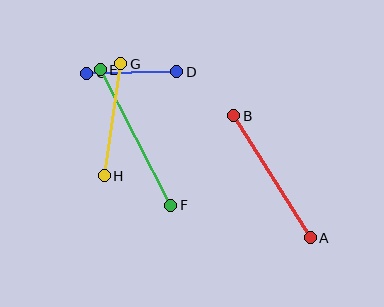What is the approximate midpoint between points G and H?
The midpoint is at approximately (112, 120) pixels.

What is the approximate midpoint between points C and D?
The midpoint is at approximately (132, 73) pixels.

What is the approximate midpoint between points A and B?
The midpoint is at approximately (272, 177) pixels.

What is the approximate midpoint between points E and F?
The midpoint is at approximately (136, 137) pixels.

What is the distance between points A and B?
The distance is approximately 144 pixels.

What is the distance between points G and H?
The distance is approximately 113 pixels.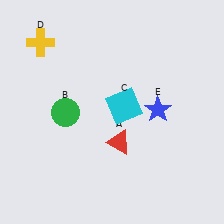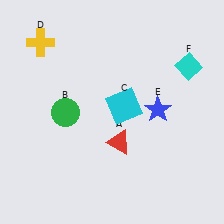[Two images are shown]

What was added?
A cyan diamond (F) was added in Image 2.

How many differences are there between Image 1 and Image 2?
There is 1 difference between the two images.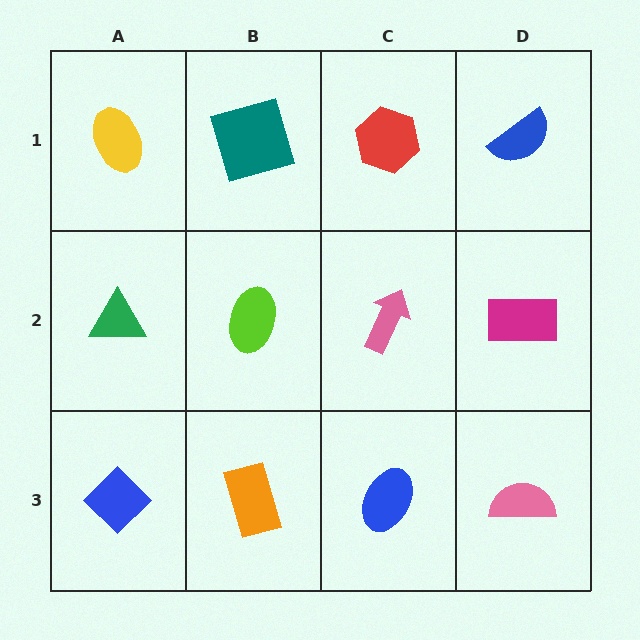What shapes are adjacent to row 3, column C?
A pink arrow (row 2, column C), an orange rectangle (row 3, column B), a pink semicircle (row 3, column D).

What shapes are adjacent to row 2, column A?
A yellow ellipse (row 1, column A), a blue diamond (row 3, column A), a lime ellipse (row 2, column B).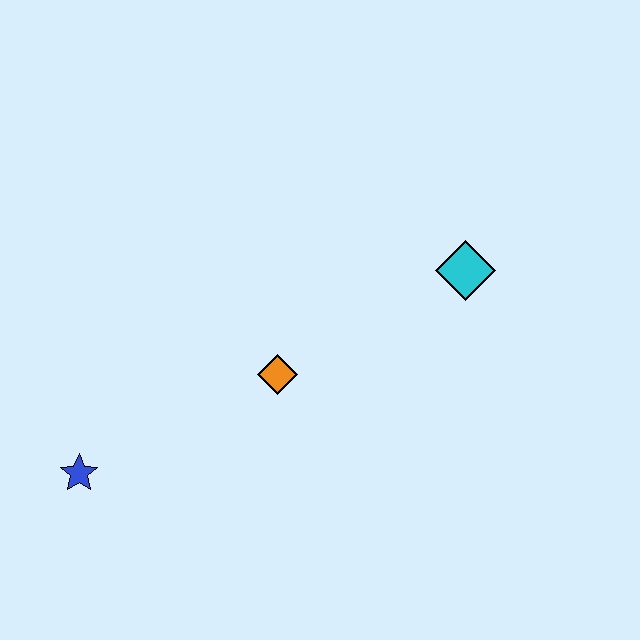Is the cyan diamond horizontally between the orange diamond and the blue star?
No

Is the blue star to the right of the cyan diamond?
No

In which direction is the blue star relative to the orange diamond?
The blue star is to the left of the orange diamond.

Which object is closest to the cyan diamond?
The orange diamond is closest to the cyan diamond.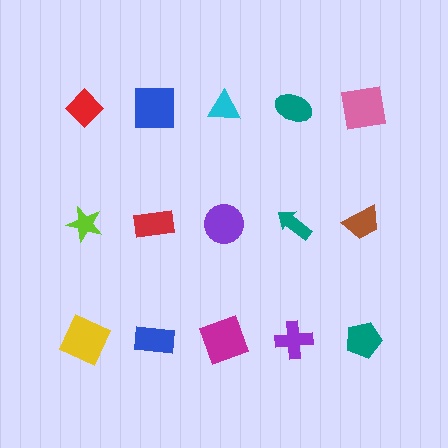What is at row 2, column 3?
A purple circle.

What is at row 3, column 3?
A magenta square.